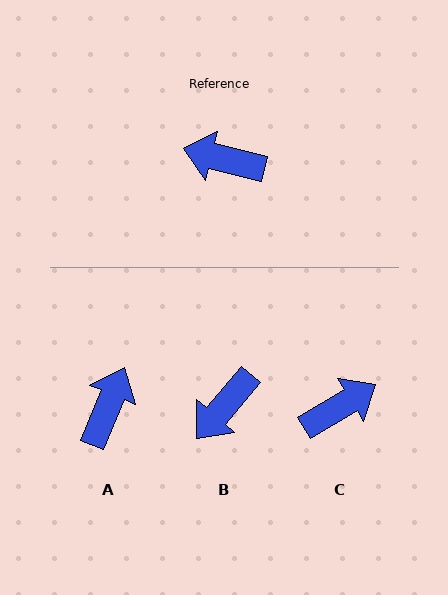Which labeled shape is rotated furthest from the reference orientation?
C, about 135 degrees away.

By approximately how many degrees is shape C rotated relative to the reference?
Approximately 135 degrees clockwise.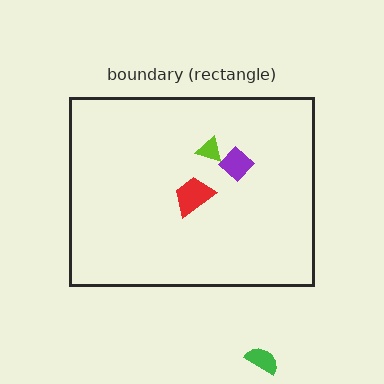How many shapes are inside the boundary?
3 inside, 1 outside.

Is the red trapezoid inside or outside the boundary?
Inside.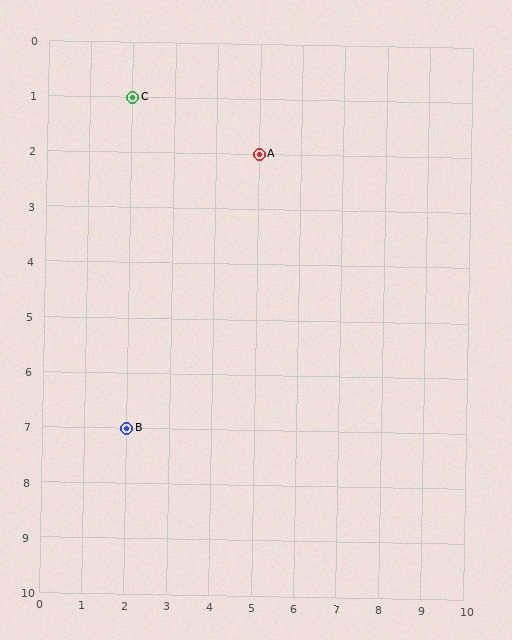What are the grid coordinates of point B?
Point B is at grid coordinates (2, 7).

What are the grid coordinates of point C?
Point C is at grid coordinates (2, 1).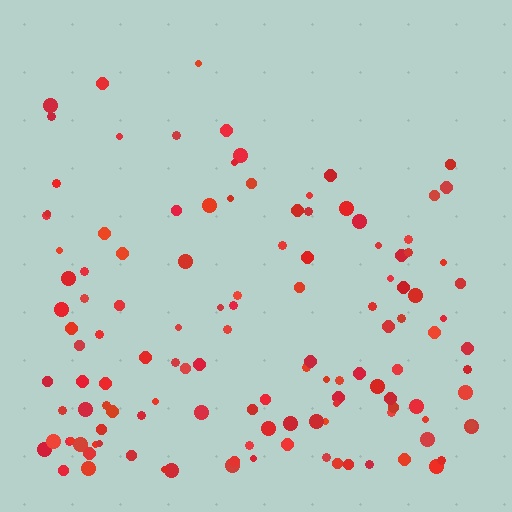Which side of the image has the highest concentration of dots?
The bottom.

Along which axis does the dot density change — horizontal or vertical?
Vertical.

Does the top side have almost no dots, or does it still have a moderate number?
Still a moderate number, just noticeably fewer than the bottom.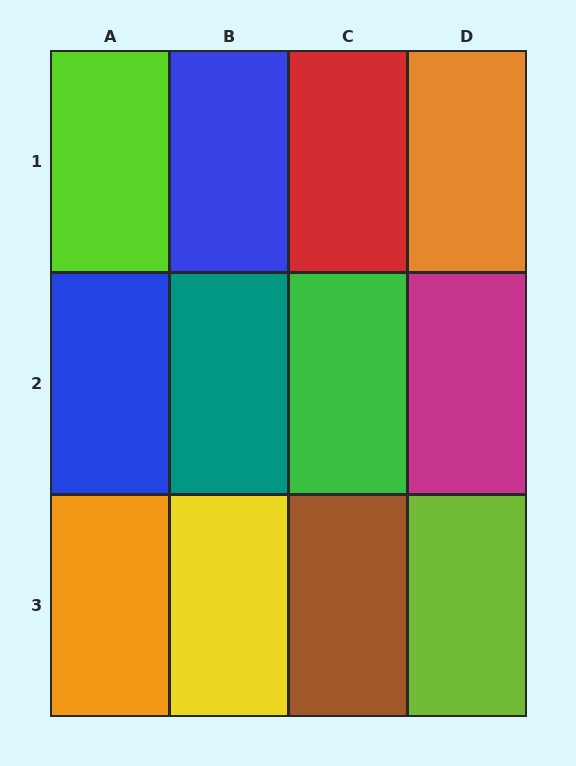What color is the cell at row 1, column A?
Lime.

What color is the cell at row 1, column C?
Red.